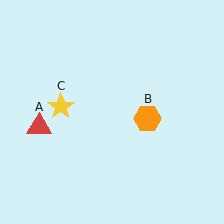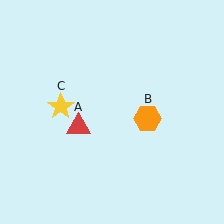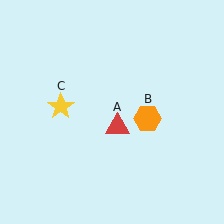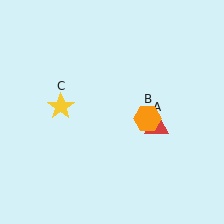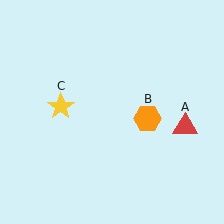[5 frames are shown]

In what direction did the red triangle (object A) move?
The red triangle (object A) moved right.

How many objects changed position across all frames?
1 object changed position: red triangle (object A).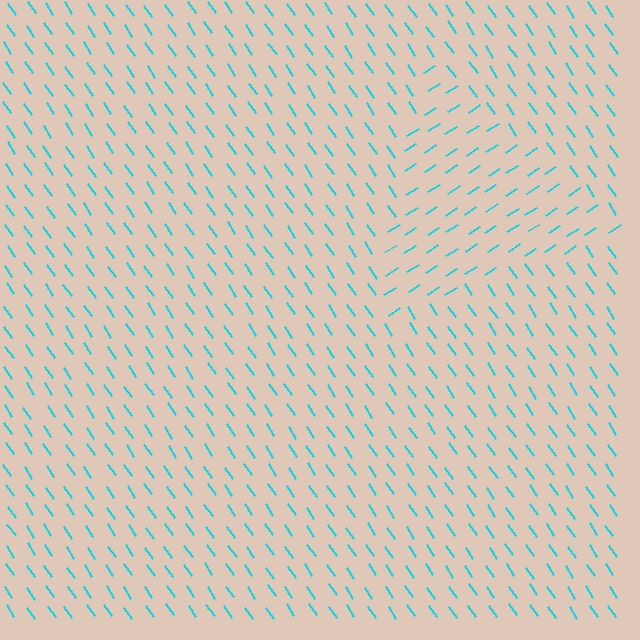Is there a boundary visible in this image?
Yes, there is a texture boundary formed by a change in line orientation.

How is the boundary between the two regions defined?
The boundary is defined purely by a change in line orientation (approximately 88 degrees difference). All lines are the same color and thickness.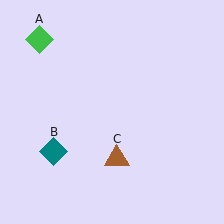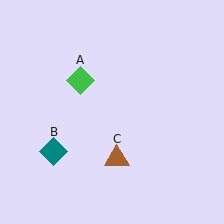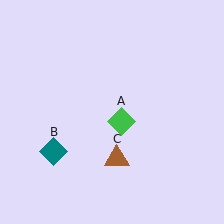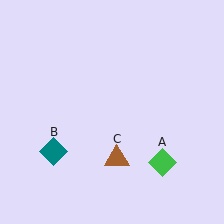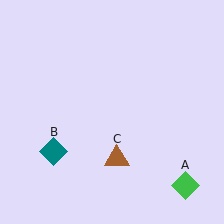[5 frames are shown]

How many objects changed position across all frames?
1 object changed position: green diamond (object A).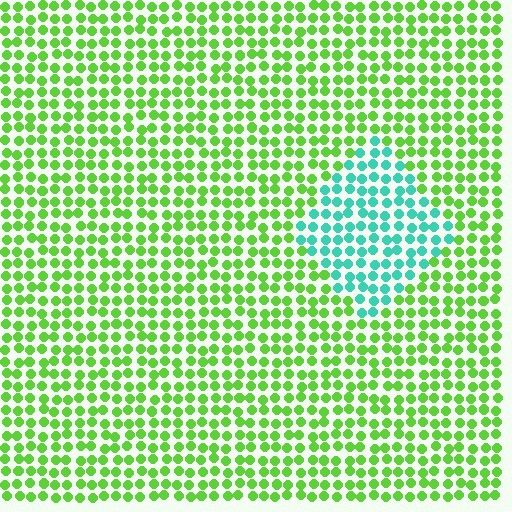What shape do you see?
I see a diamond.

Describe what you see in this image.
The image is filled with small lime elements in a uniform arrangement. A diamond-shaped region is visible where the elements are tinted to a slightly different hue, forming a subtle color boundary.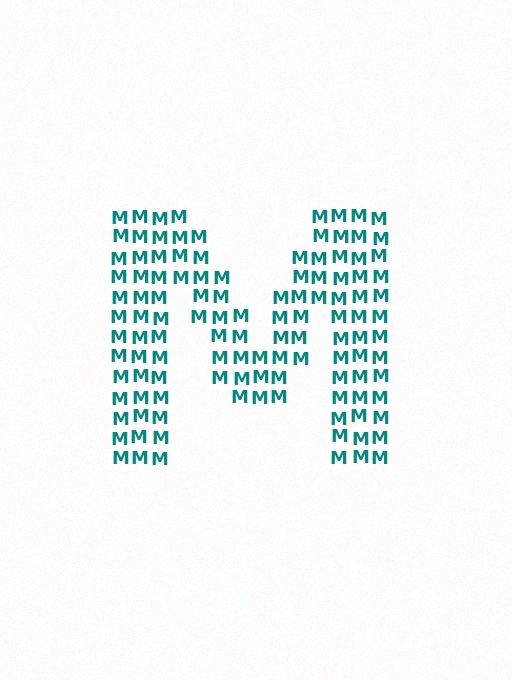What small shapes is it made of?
It is made of small letter M's.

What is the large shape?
The large shape is the letter M.